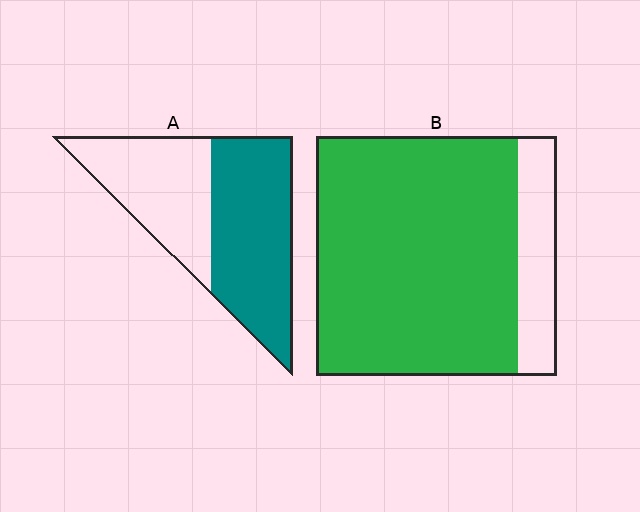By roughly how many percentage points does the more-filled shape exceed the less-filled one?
By roughly 25 percentage points (B over A).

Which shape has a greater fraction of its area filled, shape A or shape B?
Shape B.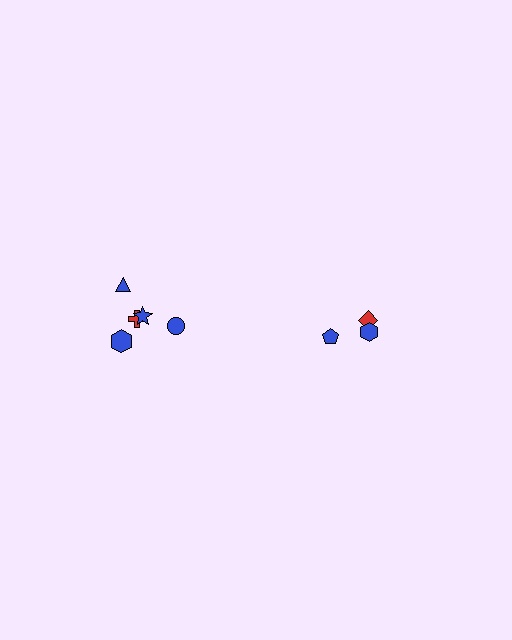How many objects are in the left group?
There are 5 objects.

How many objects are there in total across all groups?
There are 8 objects.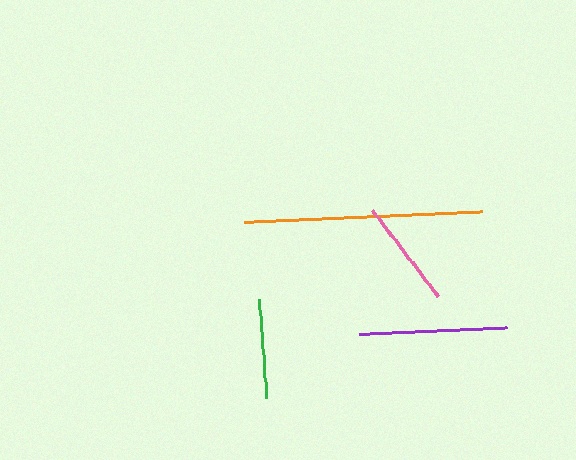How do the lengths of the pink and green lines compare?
The pink and green lines are approximately the same length.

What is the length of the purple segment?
The purple segment is approximately 148 pixels long.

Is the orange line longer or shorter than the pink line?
The orange line is longer than the pink line.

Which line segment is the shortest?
The green line is the shortest at approximately 99 pixels.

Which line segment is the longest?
The orange line is the longest at approximately 239 pixels.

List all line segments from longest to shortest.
From longest to shortest: orange, purple, pink, green.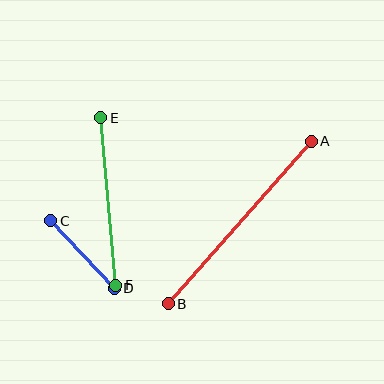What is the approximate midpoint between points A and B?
The midpoint is at approximately (240, 222) pixels.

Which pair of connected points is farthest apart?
Points A and B are farthest apart.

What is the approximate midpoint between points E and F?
The midpoint is at approximately (108, 202) pixels.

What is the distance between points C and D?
The distance is approximately 93 pixels.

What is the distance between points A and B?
The distance is approximately 217 pixels.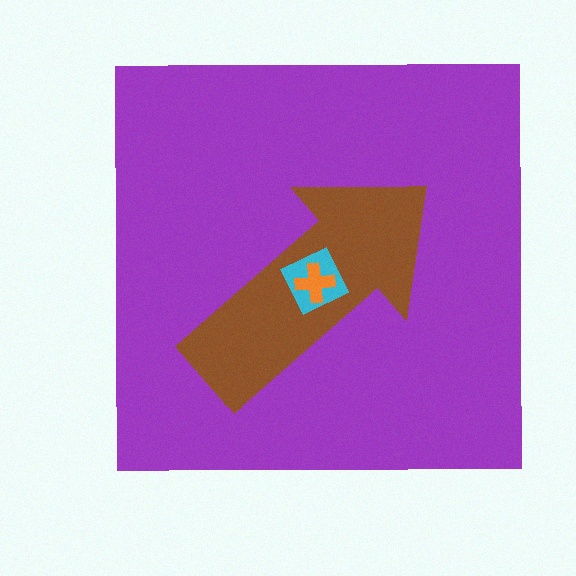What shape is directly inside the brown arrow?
The cyan diamond.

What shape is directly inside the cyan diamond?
The orange cross.